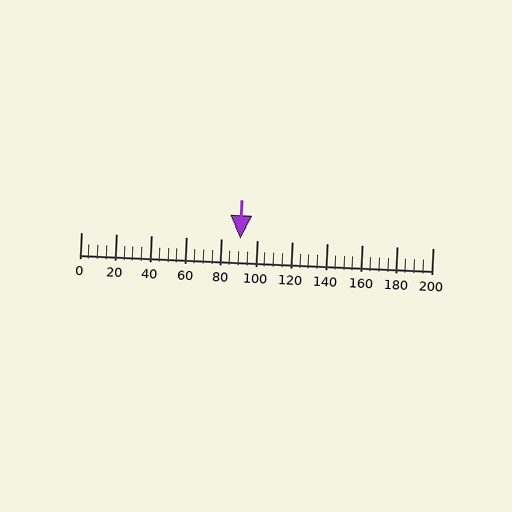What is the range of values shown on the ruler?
The ruler shows values from 0 to 200.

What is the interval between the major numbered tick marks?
The major tick marks are spaced 20 units apart.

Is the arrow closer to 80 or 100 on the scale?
The arrow is closer to 100.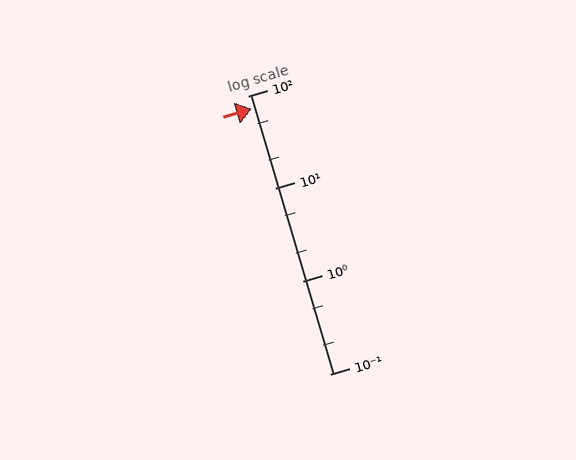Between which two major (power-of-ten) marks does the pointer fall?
The pointer is between 10 and 100.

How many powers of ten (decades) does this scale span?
The scale spans 3 decades, from 0.1 to 100.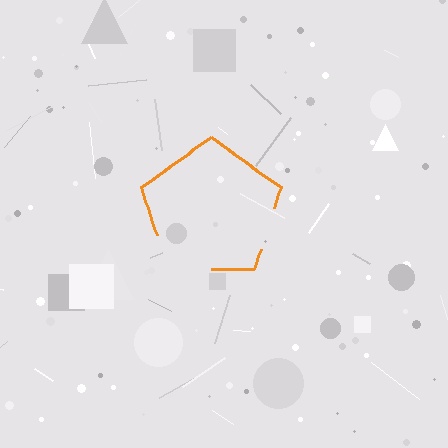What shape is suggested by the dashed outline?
The dashed outline suggests a pentagon.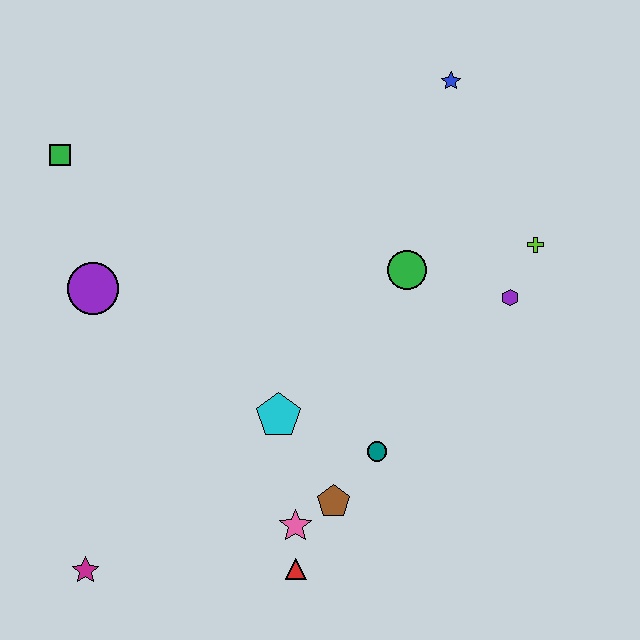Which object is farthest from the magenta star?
The blue star is farthest from the magenta star.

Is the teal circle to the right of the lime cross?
No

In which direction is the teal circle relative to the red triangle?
The teal circle is above the red triangle.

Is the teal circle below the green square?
Yes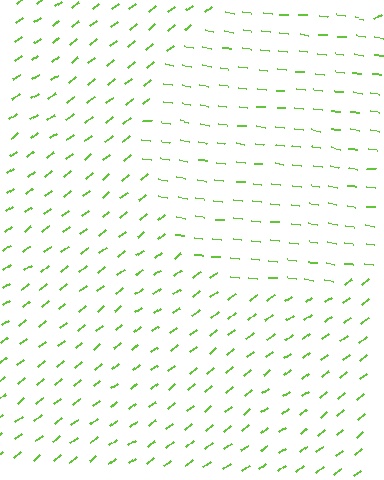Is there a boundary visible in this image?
Yes, there is a texture boundary formed by a change in line orientation.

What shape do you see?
I see a circle.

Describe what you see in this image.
The image is filled with small lime line segments. A circle region in the image has lines oriented differently from the surrounding lines, creating a visible texture boundary.